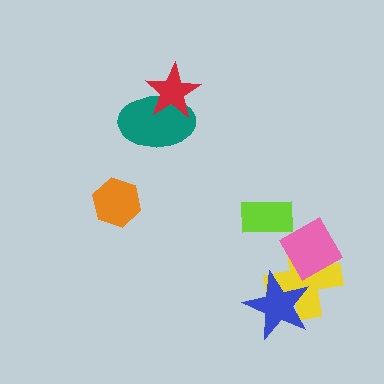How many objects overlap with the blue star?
1 object overlaps with the blue star.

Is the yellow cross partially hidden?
Yes, it is partially covered by another shape.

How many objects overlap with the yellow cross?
2 objects overlap with the yellow cross.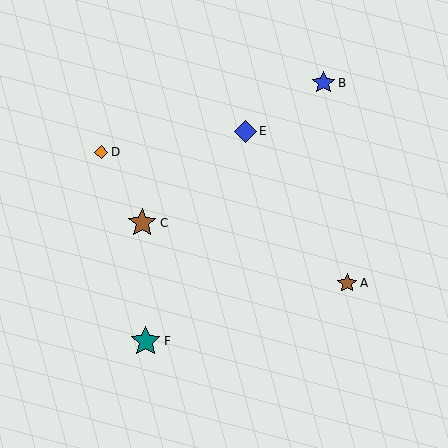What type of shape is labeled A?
Shape A is a brown star.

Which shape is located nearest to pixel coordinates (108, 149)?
The orange diamond (labeled D) at (101, 152) is nearest to that location.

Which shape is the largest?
The teal star (labeled F) is the largest.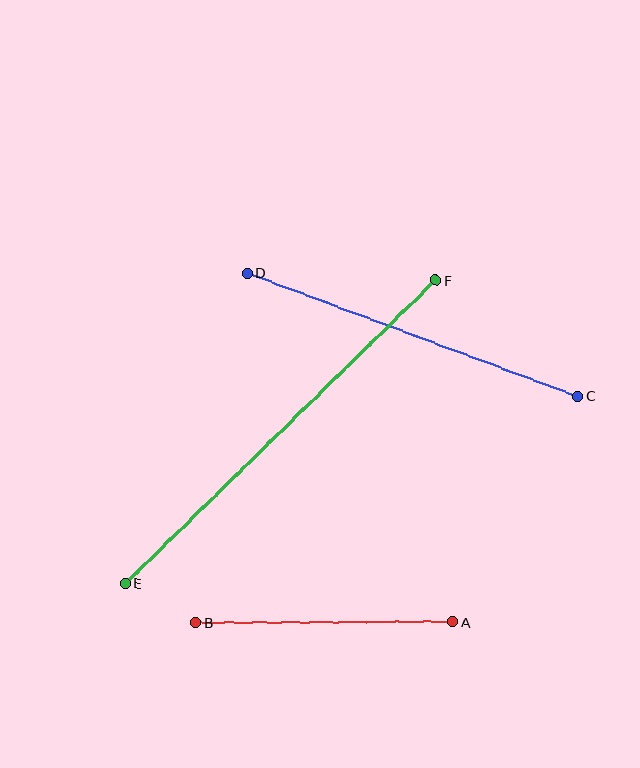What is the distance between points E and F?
The distance is approximately 434 pixels.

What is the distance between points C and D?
The distance is approximately 352 pixels.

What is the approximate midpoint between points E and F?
The midpoint is at approximately (280, 432) pixels.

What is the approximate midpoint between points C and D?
The midpoint is at approximately (412, 335) pixels.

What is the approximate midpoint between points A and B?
The midpoint is at approximately (324, 622) pixels.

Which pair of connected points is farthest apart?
Points E and F are farthest apart.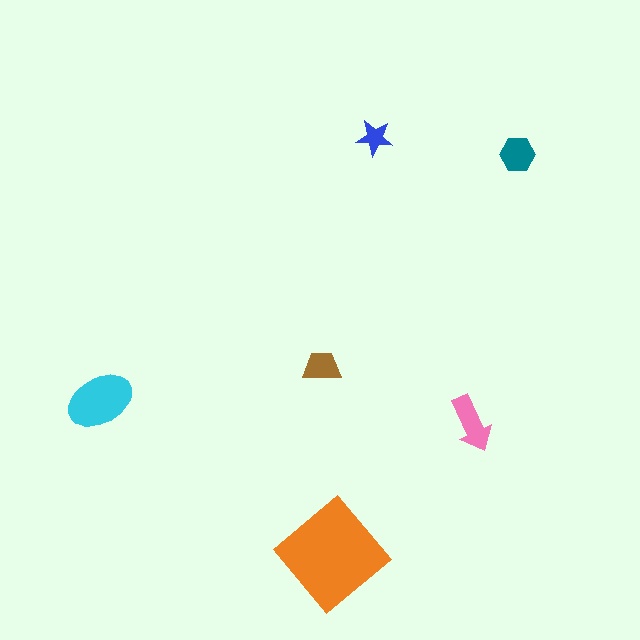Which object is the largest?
The orange diamond.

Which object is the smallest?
The blue star.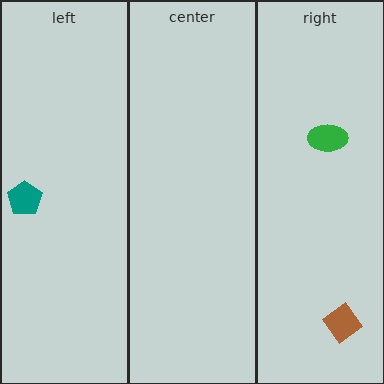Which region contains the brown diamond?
The right region.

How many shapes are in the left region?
1.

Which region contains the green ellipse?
The right region.